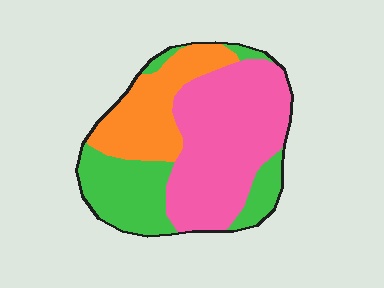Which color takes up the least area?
Orange, at roughly 25%.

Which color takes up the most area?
Pink, at roughly 50%.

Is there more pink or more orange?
Pink.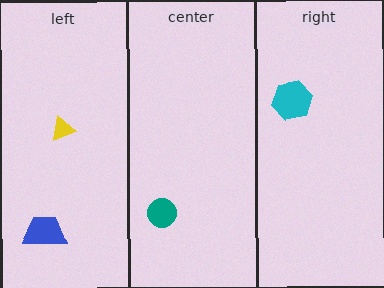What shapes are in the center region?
The teal circle.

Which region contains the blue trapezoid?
The left region.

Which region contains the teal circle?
The center region.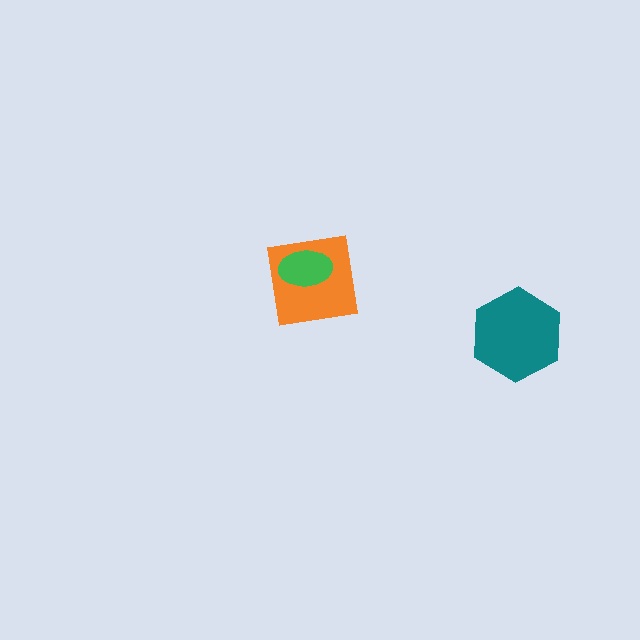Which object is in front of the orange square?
The green ellipse is in front of the orange square.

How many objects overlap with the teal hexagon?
0 objects overlap with the teal hexagon.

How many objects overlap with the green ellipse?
1 object overlaps with the green ellipse.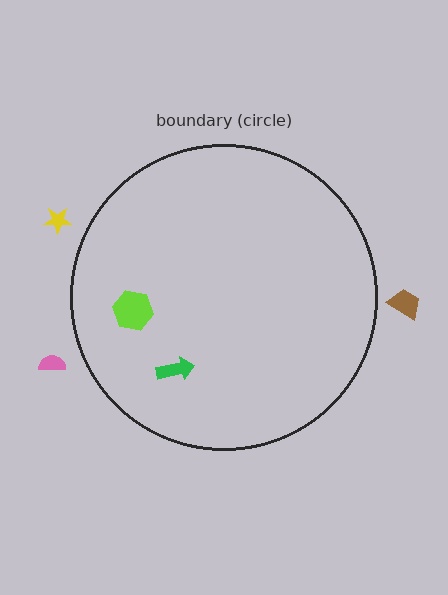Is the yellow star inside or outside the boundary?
Outside.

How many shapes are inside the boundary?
2 inside, 3 outside.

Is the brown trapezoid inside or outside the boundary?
Outside.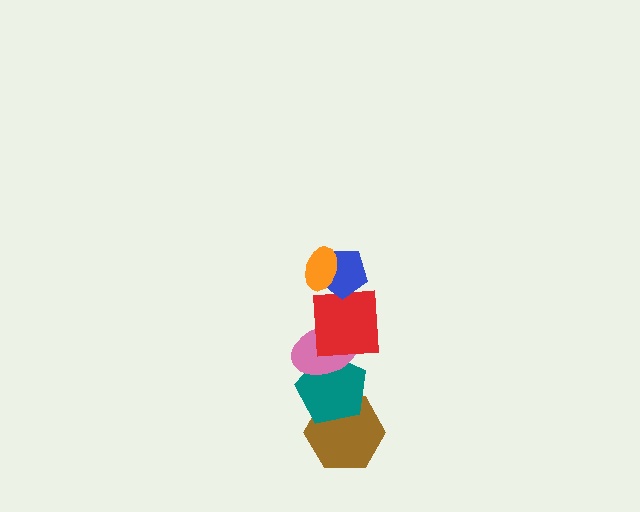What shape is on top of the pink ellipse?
The red square is on top of the pink ellipse.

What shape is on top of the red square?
The blue pentagon is on top of the red square.